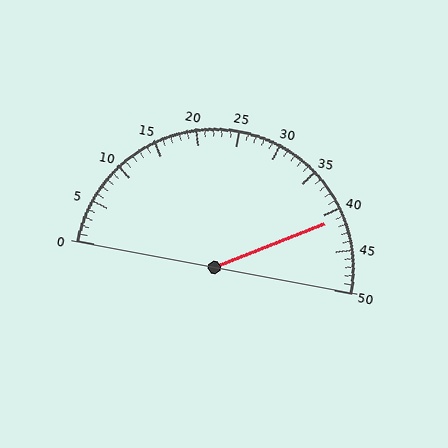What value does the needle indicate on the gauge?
The needle indicates approximately 41.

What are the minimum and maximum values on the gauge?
The gauge ranges from 0 to 50.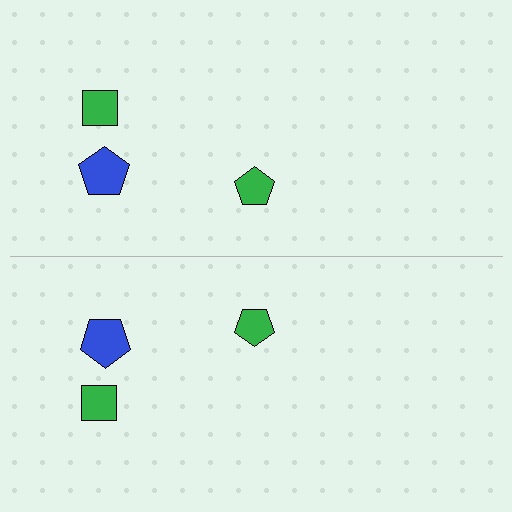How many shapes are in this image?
There are 6 shapes in this image.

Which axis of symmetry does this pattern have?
The pattern has a horizontal axis of symmetry running through the center of the image.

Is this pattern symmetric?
Yes, this pattern has bilateral (reflection) symmetry.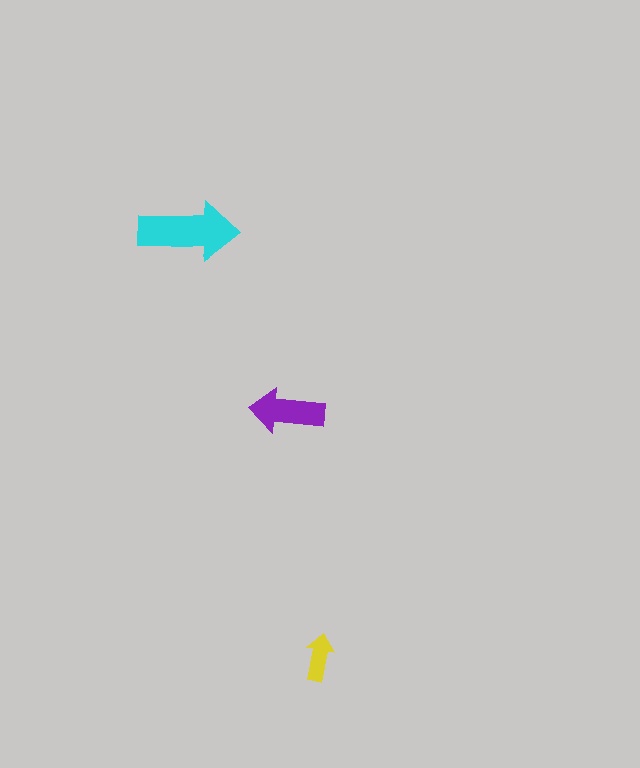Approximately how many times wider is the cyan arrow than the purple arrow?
About 1.5 times wider.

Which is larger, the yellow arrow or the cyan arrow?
The cyan one.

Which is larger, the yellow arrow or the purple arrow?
The purple one.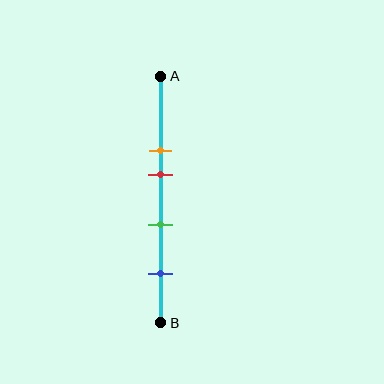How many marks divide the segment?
There are 4 marks dividing the segment.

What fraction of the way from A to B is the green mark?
The green mark is approximately 60% (0.6) of the way from A to B.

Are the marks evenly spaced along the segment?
No, the marks are not evenly spaced.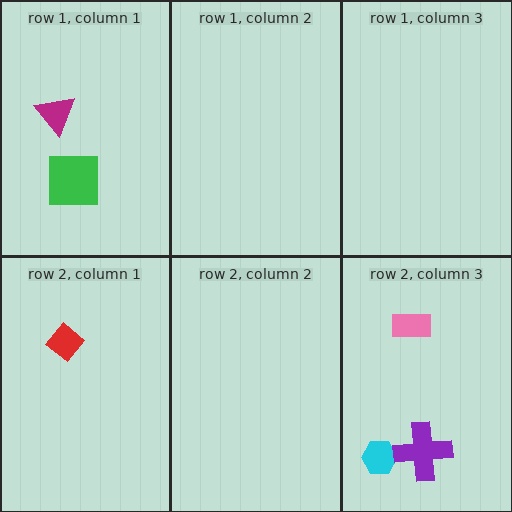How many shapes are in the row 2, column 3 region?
3.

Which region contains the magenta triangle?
The row 1, column 1 region.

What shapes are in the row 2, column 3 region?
The cyan hexagon, the purple cross, the pink rectangle.